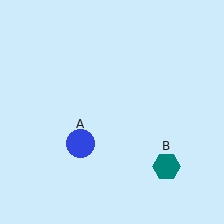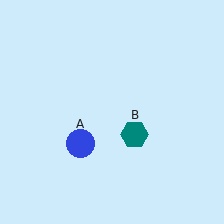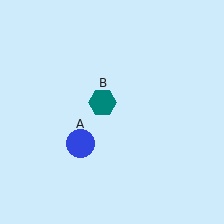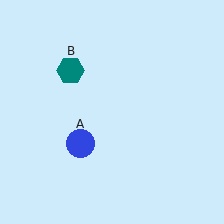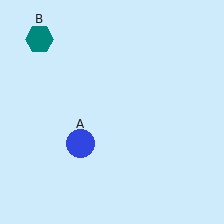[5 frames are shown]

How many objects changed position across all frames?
1 object changed position: teal hexagon (object B).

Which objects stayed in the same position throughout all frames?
Blue circle (object A) remained stationary.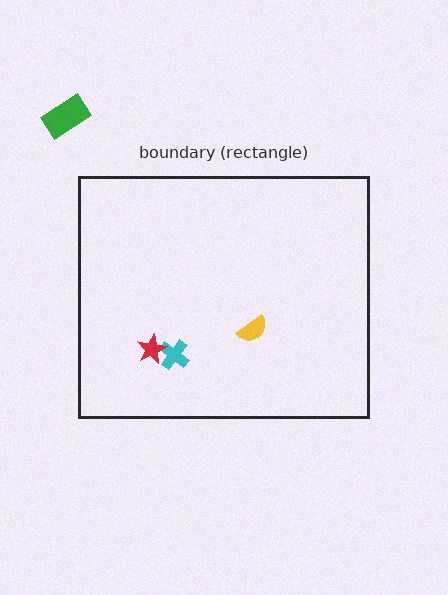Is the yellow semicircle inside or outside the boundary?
Inside.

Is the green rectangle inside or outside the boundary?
Outside.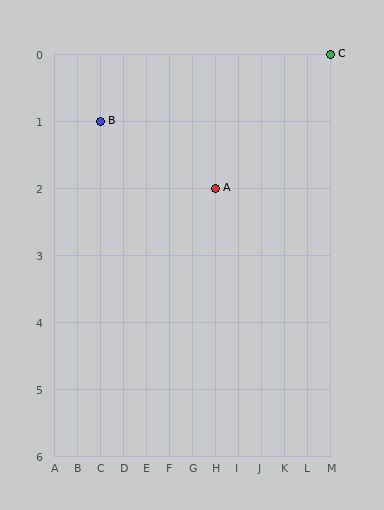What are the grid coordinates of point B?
Point B is at grid coordinates (C, 1).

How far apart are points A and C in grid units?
Points A and C are 5 columns and 2 rows apart (about 5.4 grid units diagonally).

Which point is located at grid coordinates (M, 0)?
Point C is at (M, 0).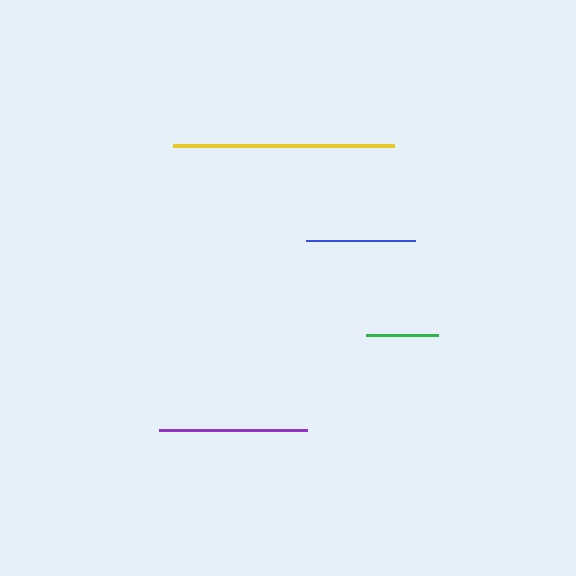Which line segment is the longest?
The yellow line is the longest at approximately 221 pixels.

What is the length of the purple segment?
The purple segment is approximately 148 pixels long.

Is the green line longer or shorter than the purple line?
The purple line is longer than the green line.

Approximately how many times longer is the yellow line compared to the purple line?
The yellow line is approximately 1.5 times the length of the purple line.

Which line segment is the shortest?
The green line is the shortest at approximately 72 pixels.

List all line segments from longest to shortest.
From longest to shortest: yellow, purple, blue, green.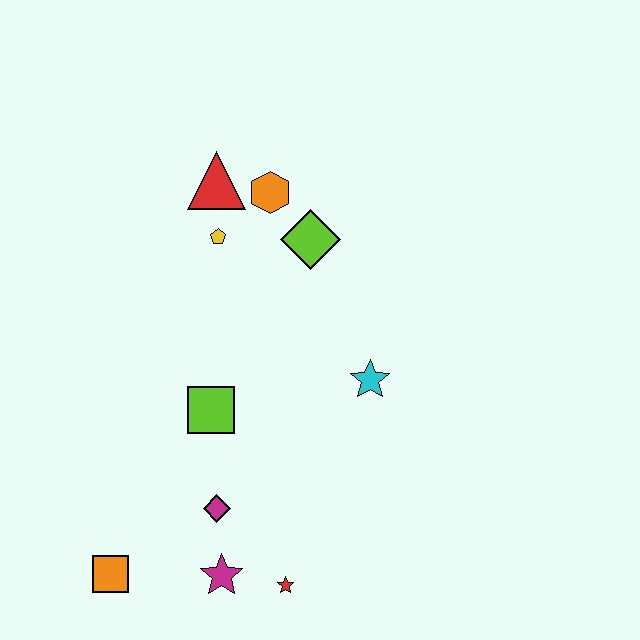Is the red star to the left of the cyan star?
Yes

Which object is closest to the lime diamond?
The orange hexagon is closest to the lime diamond.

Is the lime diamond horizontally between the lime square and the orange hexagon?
No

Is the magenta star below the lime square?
Yes